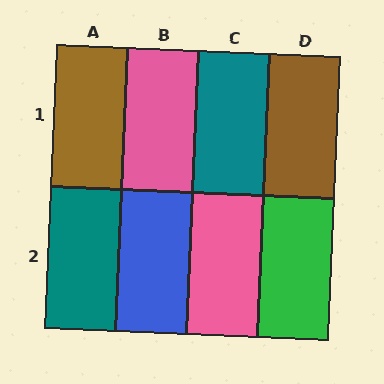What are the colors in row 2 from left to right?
Teal, blue, pink, green.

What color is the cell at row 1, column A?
Brown.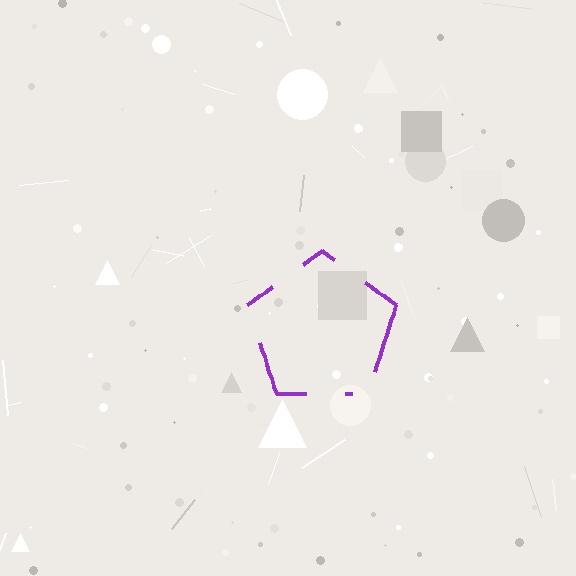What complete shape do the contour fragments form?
The contour fragments form a pentagon.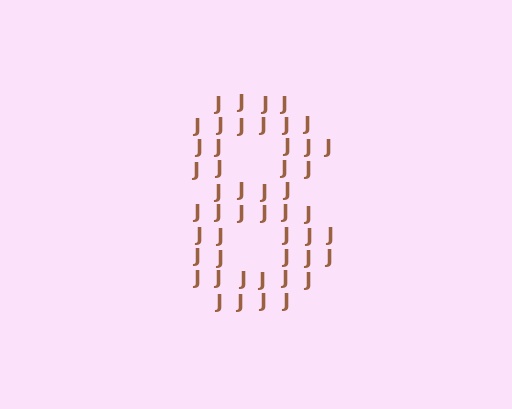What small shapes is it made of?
It is made of small letter J's.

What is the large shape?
The large shape is the digit 8.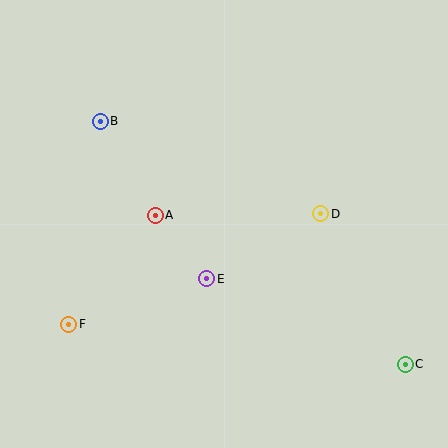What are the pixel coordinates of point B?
Point B is at (100, 121).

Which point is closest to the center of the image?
Point E at (207, 279) is closest to the center.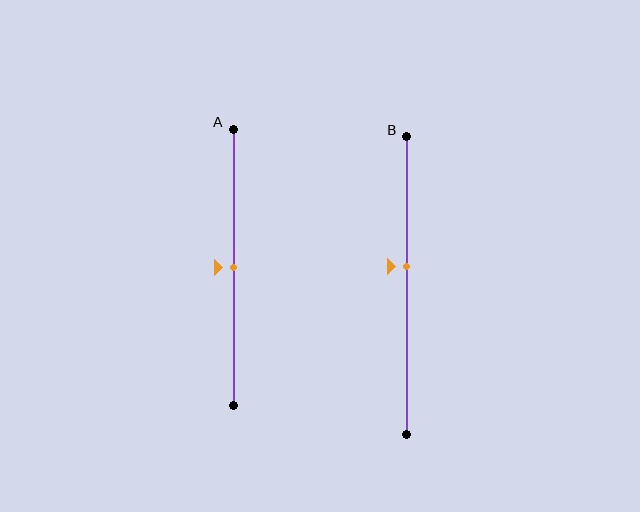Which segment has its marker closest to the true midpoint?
Segment A has its marker closest to the true midpoint.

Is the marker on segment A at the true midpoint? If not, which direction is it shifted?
Yes, the marker on segment A is at the true midpoint.